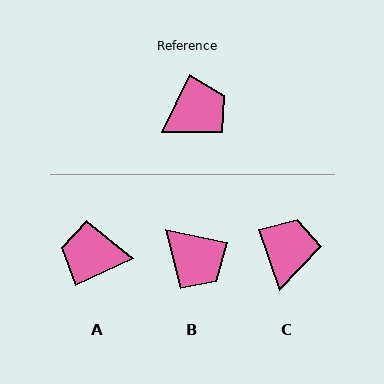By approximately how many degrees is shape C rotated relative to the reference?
Approximately 46 degrees counter-clockwise.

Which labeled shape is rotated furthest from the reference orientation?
A, about 141 degrees away.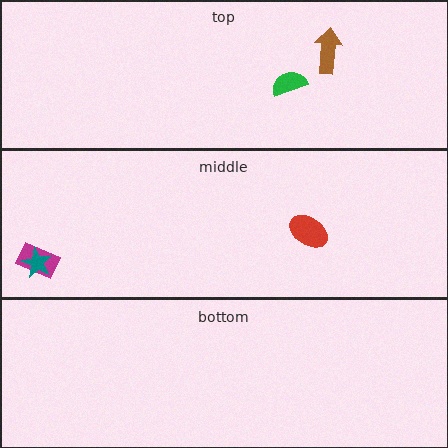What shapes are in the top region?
The green semicircle, the brown arrow.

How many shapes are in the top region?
2.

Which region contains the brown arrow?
The top region.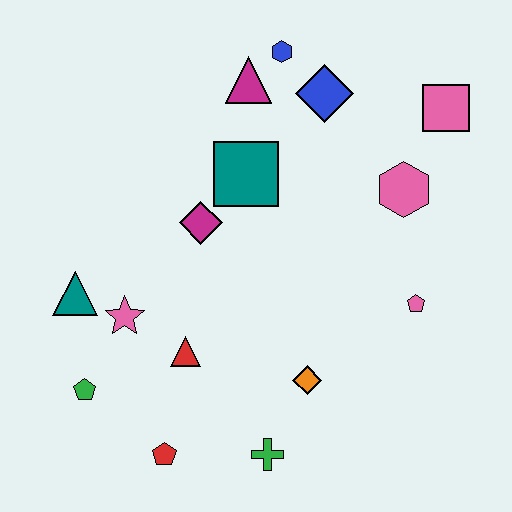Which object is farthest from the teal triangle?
The pink square is farthest from the teal triangle.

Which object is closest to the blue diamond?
The blue hexagon is closest to the blue diamond.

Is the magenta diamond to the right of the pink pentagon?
No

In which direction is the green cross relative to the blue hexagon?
The green cross is below the blue hexagon.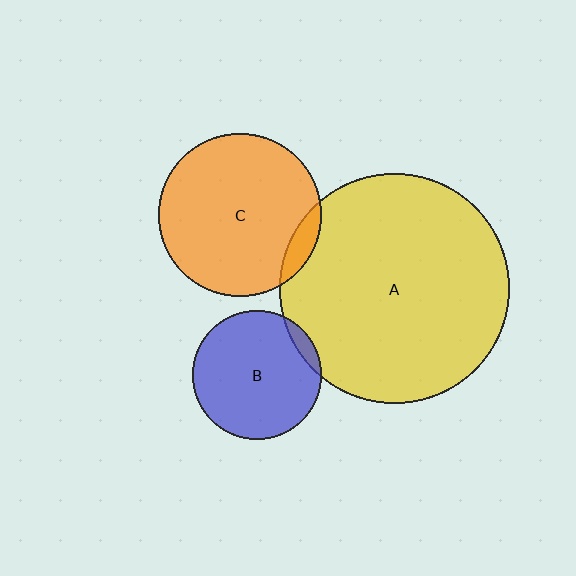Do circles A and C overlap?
Yes.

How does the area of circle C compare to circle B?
Approximately 1.6 times.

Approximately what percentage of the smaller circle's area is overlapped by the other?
Approximately 10%.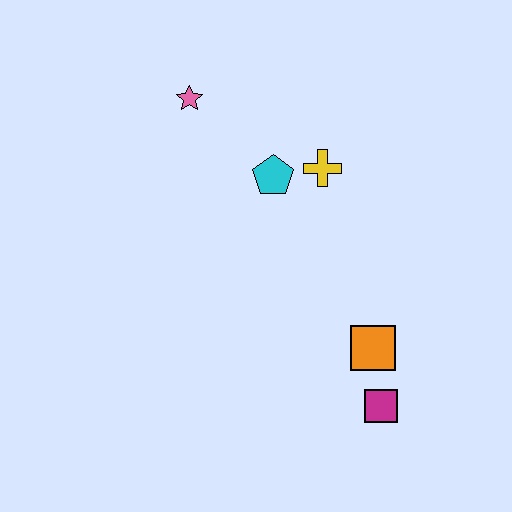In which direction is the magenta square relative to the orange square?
The magenta square is below the orange square.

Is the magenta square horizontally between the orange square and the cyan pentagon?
No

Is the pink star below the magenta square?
No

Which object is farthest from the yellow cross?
The magenta square is farthest from the yellow cross.